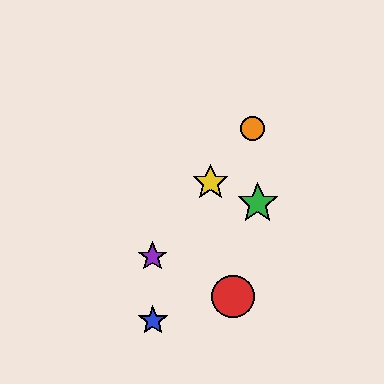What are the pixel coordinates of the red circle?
The red circle is at (233, 297).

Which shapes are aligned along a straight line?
The yellow star, the purple star, the orange circle are aligned along a straight line.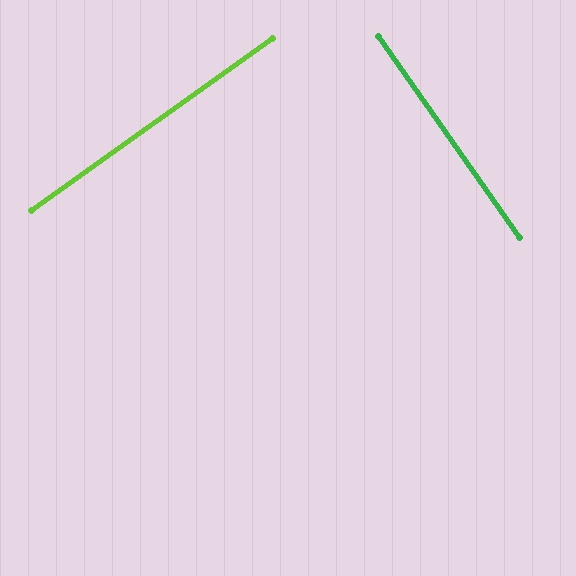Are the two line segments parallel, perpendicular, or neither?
Perpendicular — they meet at approximately 90°.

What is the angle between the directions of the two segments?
Approximately 90 degrees.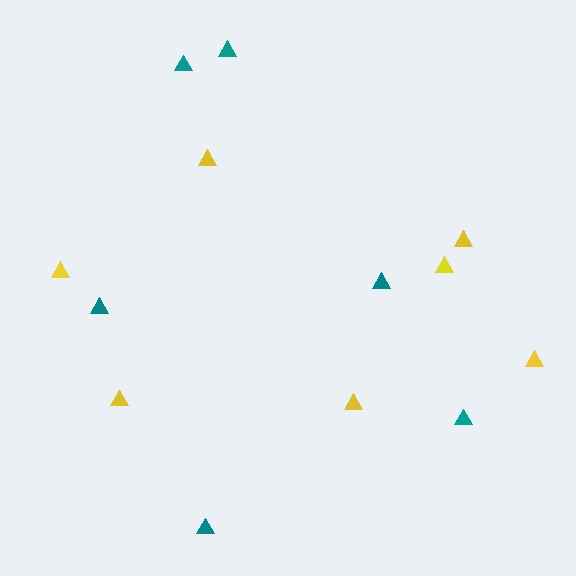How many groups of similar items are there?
There are 2 groups: one group of teal triangles (6) and one group of yellow triangles (7).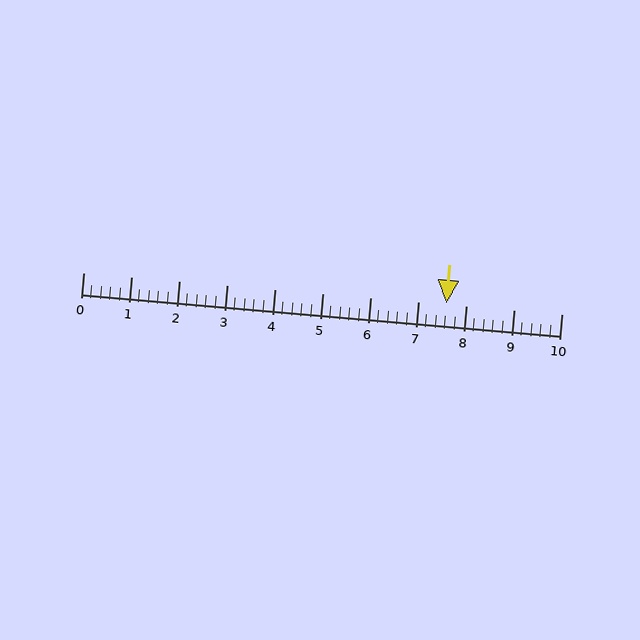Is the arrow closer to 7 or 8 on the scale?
The arrow is closer to 8.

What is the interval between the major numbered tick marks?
The major tick marks are spaced 1 units apart.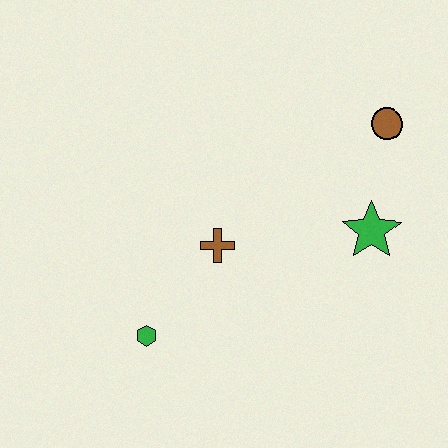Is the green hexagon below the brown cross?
Yes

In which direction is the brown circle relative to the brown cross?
The brown circle is to the right of the brown cross.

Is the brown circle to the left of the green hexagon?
No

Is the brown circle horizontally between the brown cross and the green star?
No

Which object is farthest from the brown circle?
The green hexagon is farthest from the brown circle.